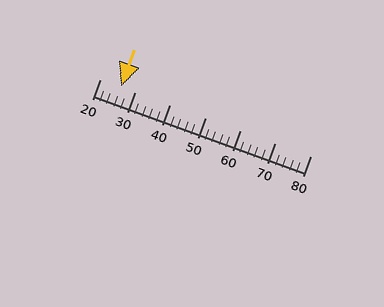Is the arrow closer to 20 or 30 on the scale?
The arrow is closer to 30.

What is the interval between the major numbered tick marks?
The major tick marks are spaced 10 units apart.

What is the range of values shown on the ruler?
The ruler shows values from 20 to 80.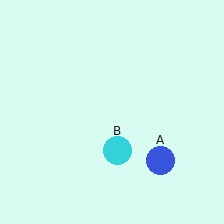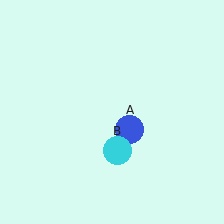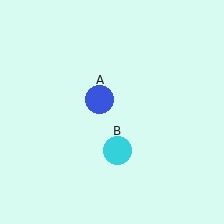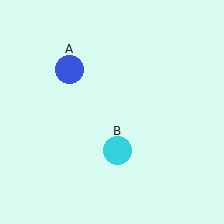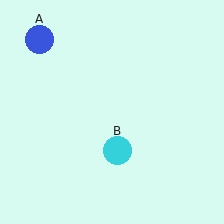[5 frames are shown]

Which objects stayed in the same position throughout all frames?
Cyan circle (object B) remained stationary.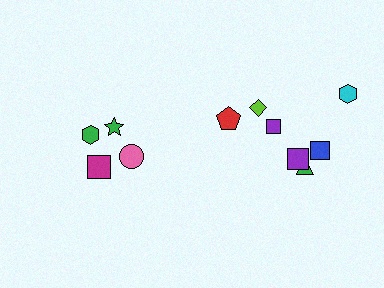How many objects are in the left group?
There are 4 objects.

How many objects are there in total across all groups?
There are 11 objects.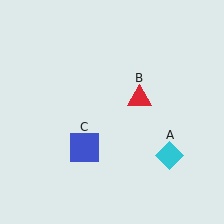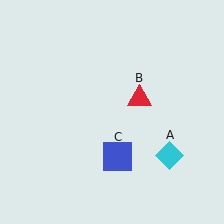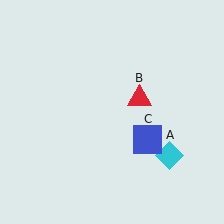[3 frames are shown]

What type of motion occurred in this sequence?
The blue square (object C) rotated counterclockwise around the center of the scene.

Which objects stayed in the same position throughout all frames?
Cyan diamond (object A) and red triangle (object B) remained stationary.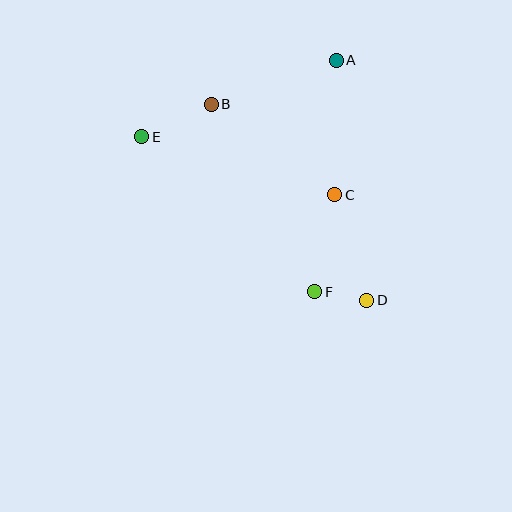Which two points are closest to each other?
Points D and F are closest to each other.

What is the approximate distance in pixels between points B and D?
The distance between B and D is approximately 250 pixels.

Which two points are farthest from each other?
Points D and E are farthest from each other.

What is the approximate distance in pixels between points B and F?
The distance between B and F is approximately 214 pixels.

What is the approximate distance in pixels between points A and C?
The distance between A and C is approximately 135 pixels.